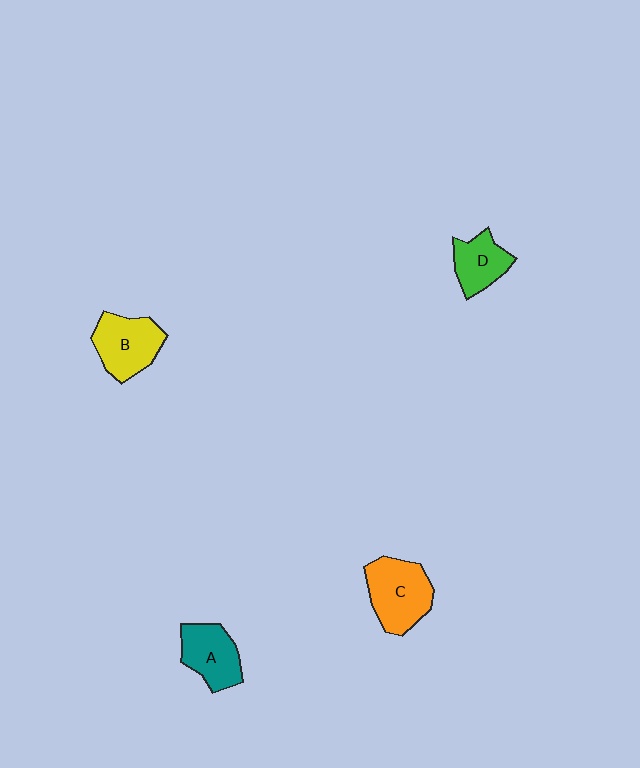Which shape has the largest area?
Shape C (orange).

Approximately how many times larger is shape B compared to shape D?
Approximately 1.4 times.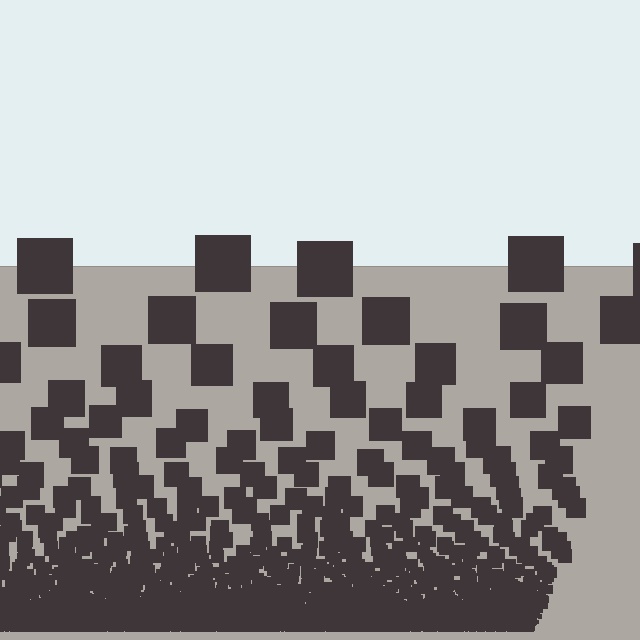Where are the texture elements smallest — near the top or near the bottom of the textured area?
Near the bottom.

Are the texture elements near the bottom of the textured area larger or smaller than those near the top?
Smaller. The gradient is inverted — elements near the bottom are smaller and denser.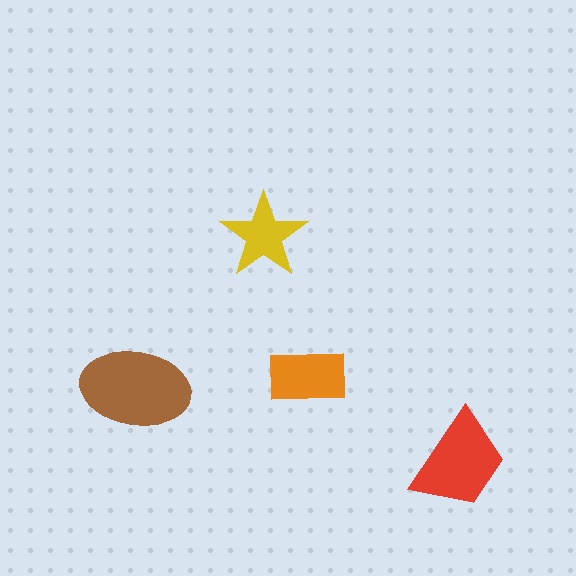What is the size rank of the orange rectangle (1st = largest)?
3rd.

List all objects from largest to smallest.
The brown ellipse, the red trapezoid, the orange rectangle, the yellow star.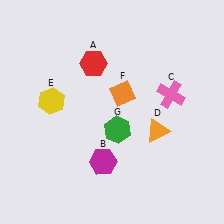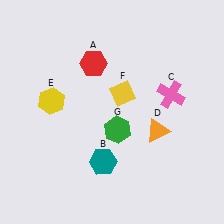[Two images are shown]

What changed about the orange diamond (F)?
In Image 1, F is orange. In Image 2, it changed to yellow.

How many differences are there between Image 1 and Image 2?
There are 2 differences between the two images.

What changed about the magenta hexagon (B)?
In Image 1, B is magenta. In Image 2, it changed to teal.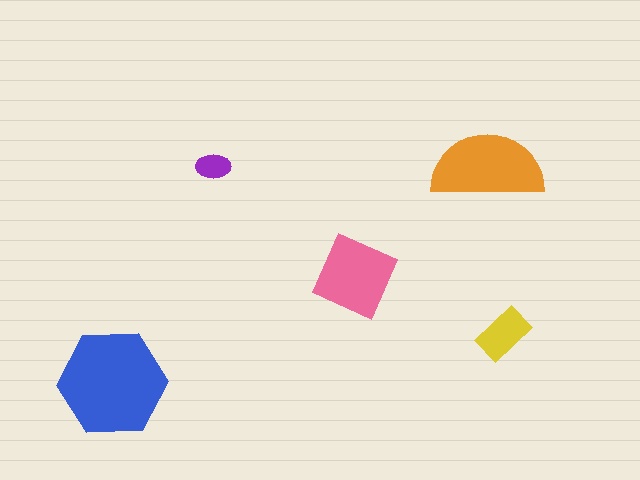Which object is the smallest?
The purple ellipse.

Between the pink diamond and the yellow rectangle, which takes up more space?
The pink diamond.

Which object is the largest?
The blue hexagon.